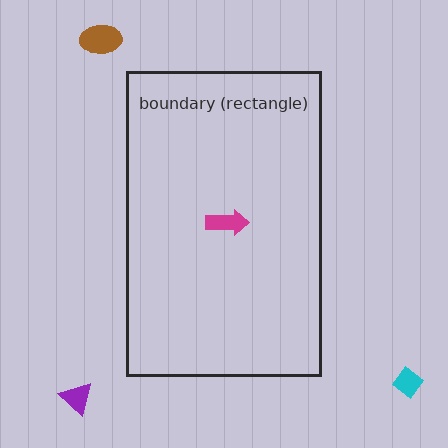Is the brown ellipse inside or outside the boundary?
Outside.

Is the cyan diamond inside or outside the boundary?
Outside.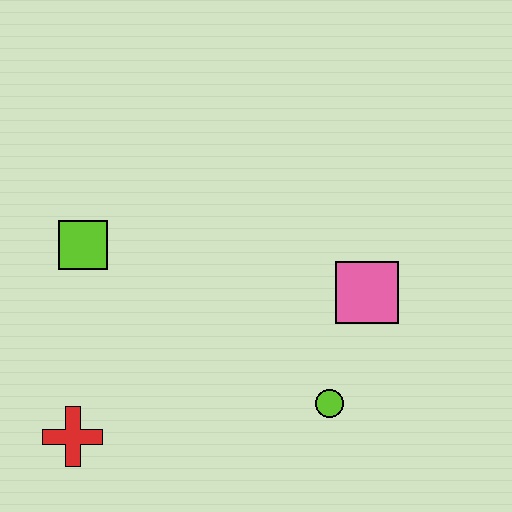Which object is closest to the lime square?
The red cross is closest to the lime square.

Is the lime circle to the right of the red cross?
Yes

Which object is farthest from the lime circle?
The lime square is farthest from the lime circle.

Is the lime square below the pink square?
No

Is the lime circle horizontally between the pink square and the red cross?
Yes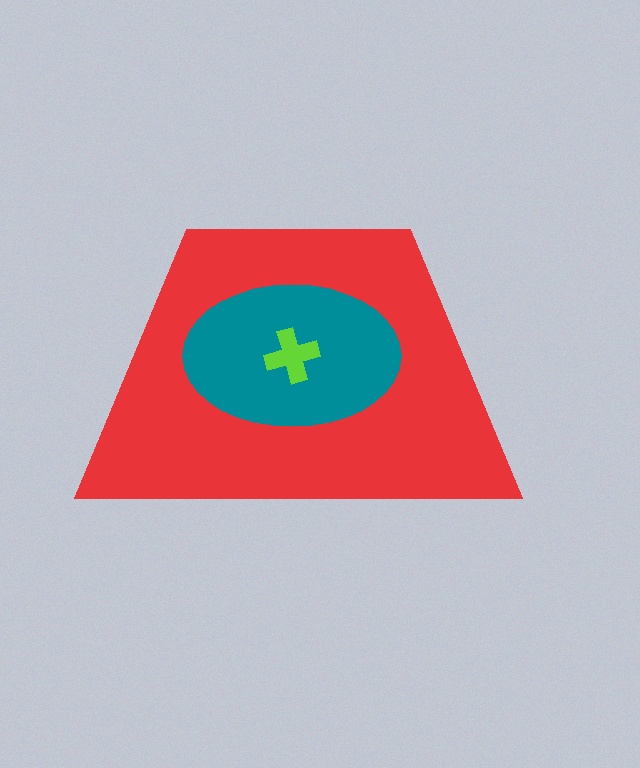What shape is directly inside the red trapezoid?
The teal ellipse.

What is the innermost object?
The lime cross.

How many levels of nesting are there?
3.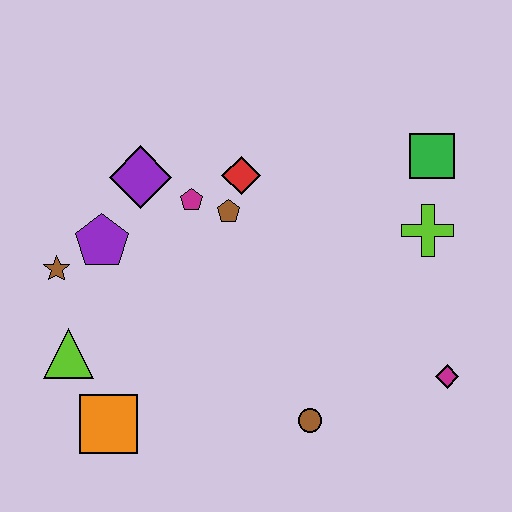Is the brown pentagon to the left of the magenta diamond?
Yes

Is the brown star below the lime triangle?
No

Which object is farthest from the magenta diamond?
The brown star is farthest from the magenta diamond.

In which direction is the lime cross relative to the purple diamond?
The lime cross is to the right of the purple diamond.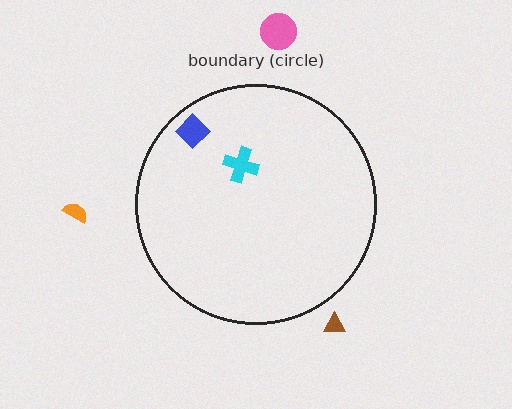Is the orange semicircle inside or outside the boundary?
Outside.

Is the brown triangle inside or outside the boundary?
Outside.